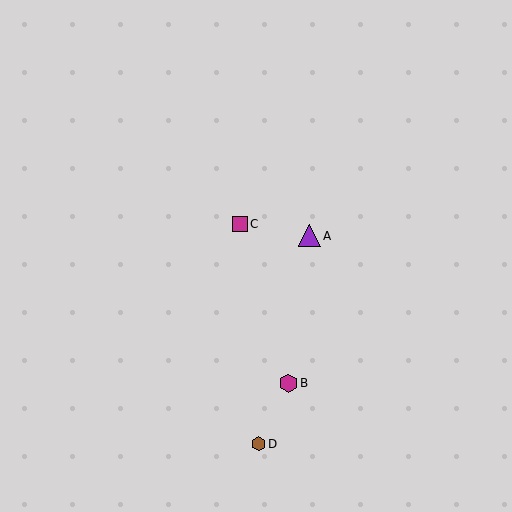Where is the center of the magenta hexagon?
The center of the magenta hexagon is at (288, 383).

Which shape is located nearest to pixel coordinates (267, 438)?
The brown hexagon (labeled D) at (258, 444) is nearest to that location.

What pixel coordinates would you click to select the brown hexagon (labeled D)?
Click at (258, 444) to select the brown hexagon D.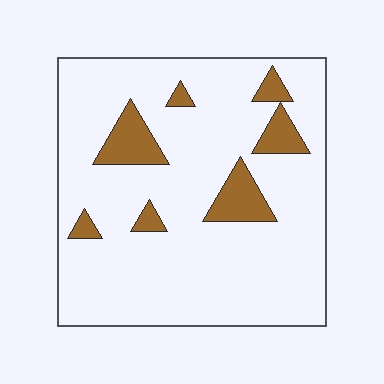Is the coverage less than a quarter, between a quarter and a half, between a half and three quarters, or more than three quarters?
Less than a quarter.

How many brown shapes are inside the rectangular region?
7.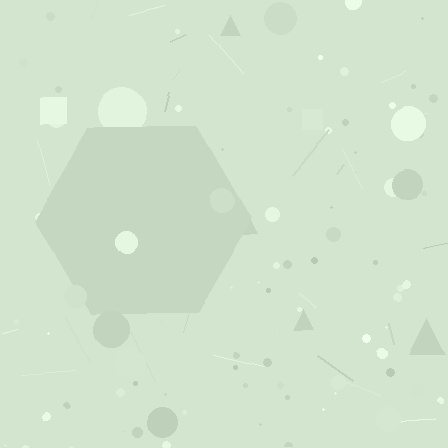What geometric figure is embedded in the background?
A hexagon is embedded in the background.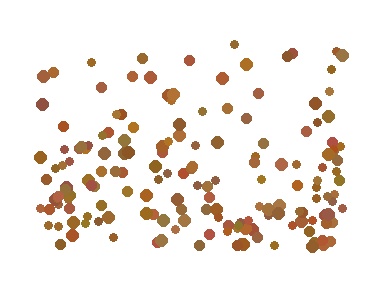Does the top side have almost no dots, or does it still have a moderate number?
Still a moderate number, just noticeably fewer than the bottom.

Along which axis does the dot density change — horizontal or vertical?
Vertical.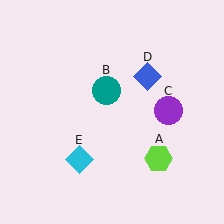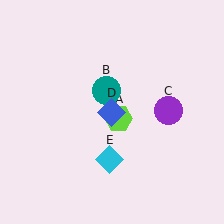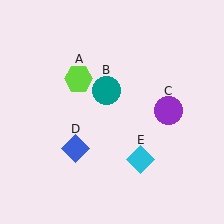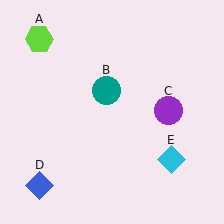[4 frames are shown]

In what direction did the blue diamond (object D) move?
The blue diamond (object D) moved down and to the left.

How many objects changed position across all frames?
3 objects changed position: lime hexagon (object A), blue diamond (object D), cyan diamond (object E).